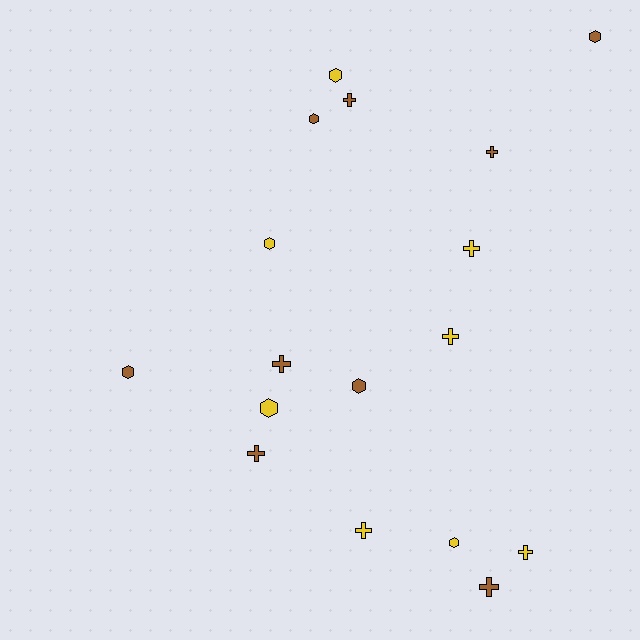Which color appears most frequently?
Brown, with 9 objects.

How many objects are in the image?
There are 17 objects.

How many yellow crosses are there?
There are 4 yellow crosses.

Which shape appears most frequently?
Cross, with 9 objects.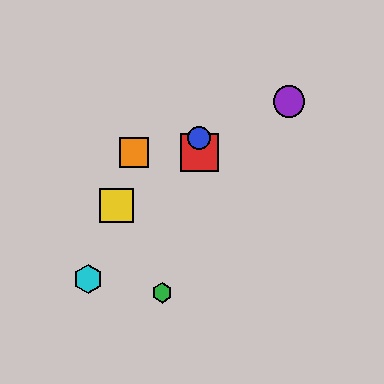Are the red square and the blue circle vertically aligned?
Yes, both are at x≈199.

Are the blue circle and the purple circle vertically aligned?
No, the blue circle is at x≈199 and the purple circle is at x≈289.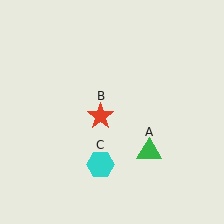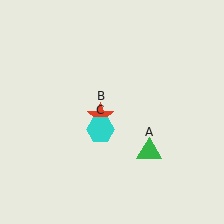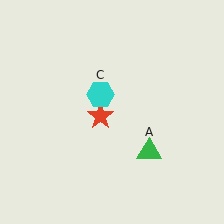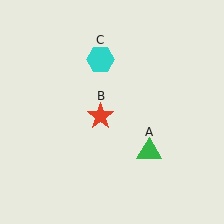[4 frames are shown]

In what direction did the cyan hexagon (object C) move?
The cyan hexagon (object C) moved up.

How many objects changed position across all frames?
1 object changed position: cyan hexagon (object C).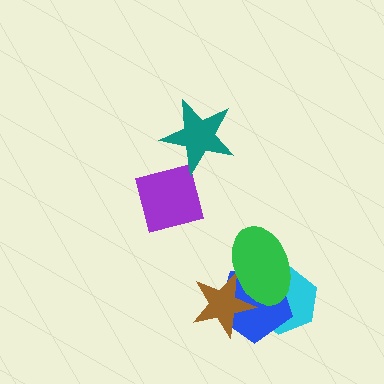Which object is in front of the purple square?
The teal star is in front of the purple square.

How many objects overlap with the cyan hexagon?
3 objects overlap with the cyan hexagon.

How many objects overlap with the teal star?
1 object overlaps with the teal star.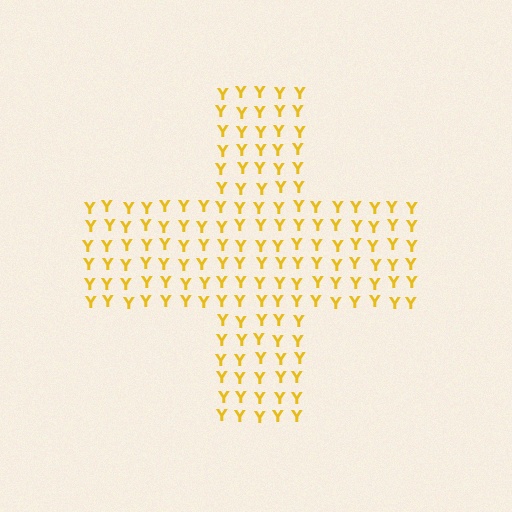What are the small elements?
The small elements are letter Y's.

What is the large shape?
The large shape is a cross.